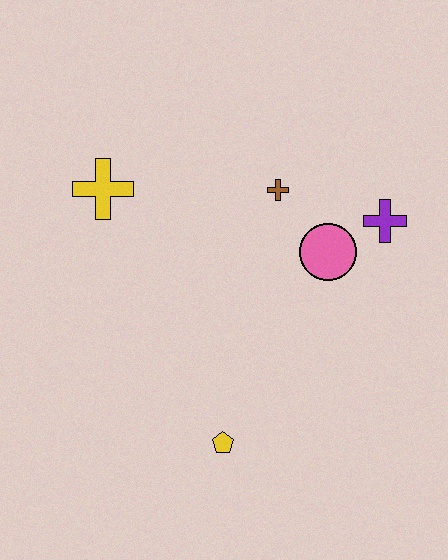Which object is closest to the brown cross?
The pink circle is closest to the brown cross.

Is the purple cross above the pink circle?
Yes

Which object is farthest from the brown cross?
The yellow pentagon is farthest from the brown cross.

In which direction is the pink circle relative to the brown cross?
The pink circle is below the brown cross.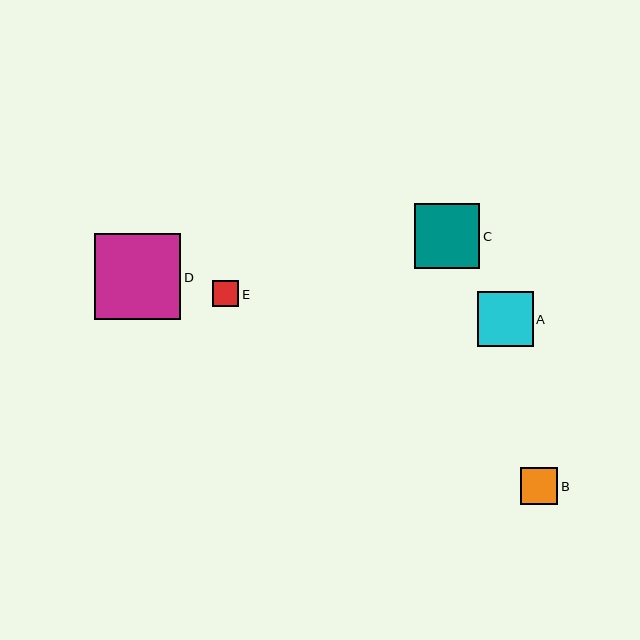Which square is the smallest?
Square E is the smallest with a size of approximately 26 pixels.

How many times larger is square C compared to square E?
Square C is approximately 2.5 times the size of square E.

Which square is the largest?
Square D is the largest with a size of approximately 86 pixels.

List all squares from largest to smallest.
From largest to smallest: D, C, A, B, E.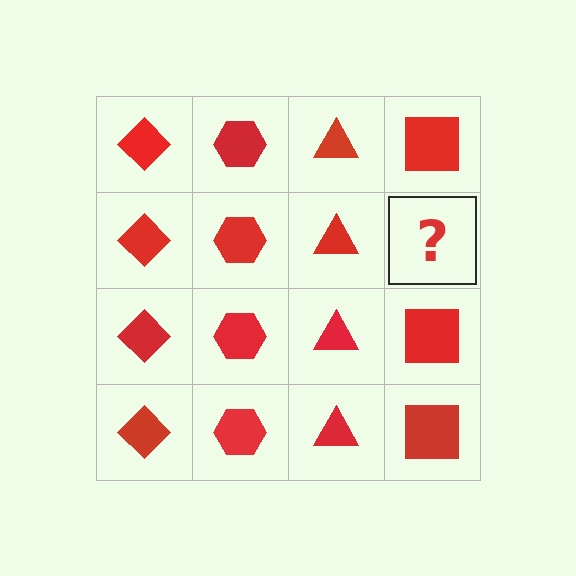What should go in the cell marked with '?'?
The missing cell should contain a red square.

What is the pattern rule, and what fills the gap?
The rule is that each column has a consistent shape. The gap should be filled with a red square.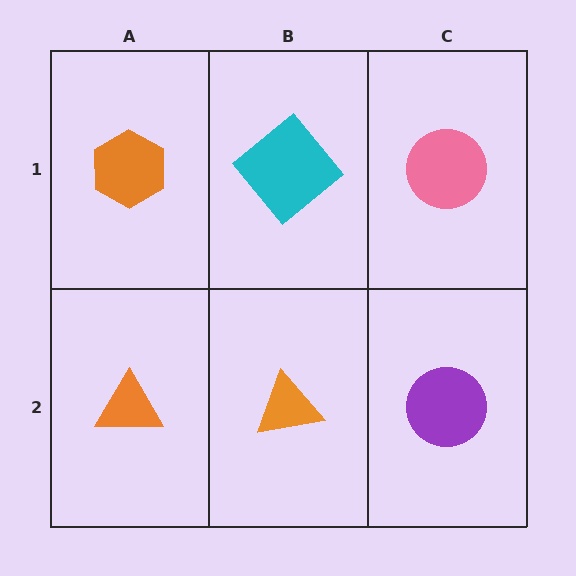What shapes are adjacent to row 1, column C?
A purple circle (row 2, column C), a cyan diamond (row 1, column B).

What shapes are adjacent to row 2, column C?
A pink circle (row 1, column C), an orange triangle (row 2, column B).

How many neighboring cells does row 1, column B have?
3.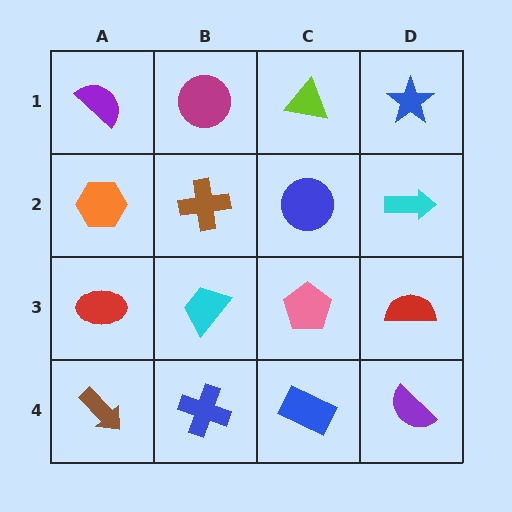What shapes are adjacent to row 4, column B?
A cyan trapezoid (row 3, column B), a brown arrow (row 4, column A), a blue rectangle (row 4, column C).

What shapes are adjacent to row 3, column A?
An orange hexagon (row 2, column A), a brown arrow (row 4, column A), a cyan trapezoid (row 3, column B).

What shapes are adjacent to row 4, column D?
A red semicircle (row 3, column D), a blue rectangle (row 4, column C).